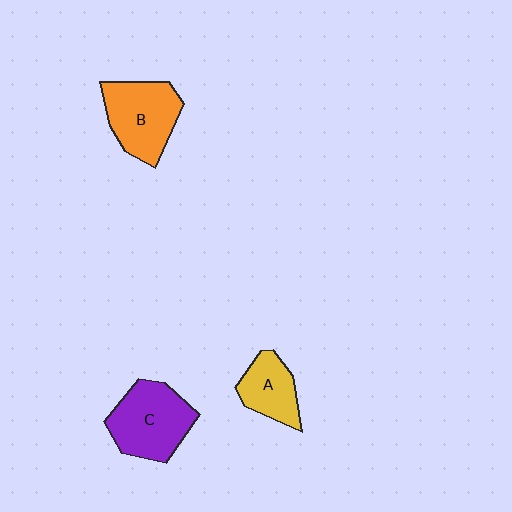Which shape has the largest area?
Shape C (purple).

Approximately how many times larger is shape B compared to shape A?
Approximately 1.5 times.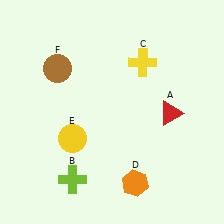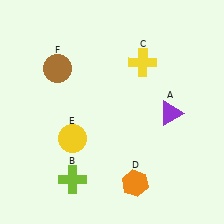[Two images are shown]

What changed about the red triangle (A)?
In Image 1, A is red. In Image 2, it changed to purple.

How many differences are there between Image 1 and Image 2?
There is 1 difference between the two images.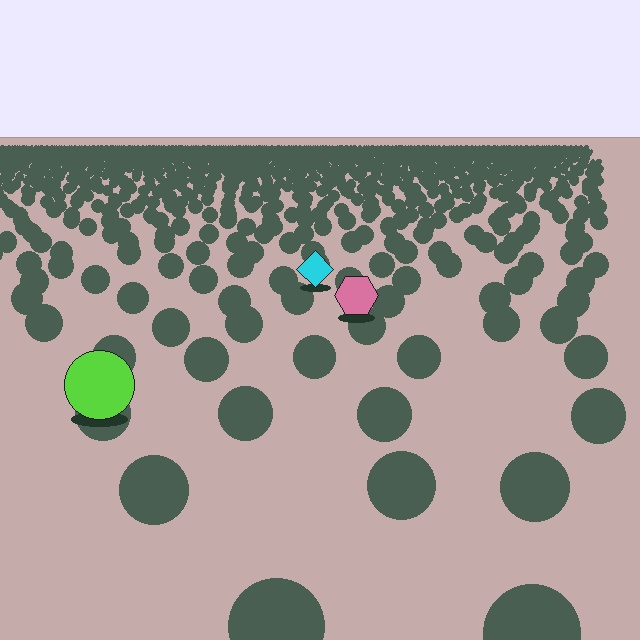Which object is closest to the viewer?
The lime circle is closest. The texture marks near it are larger and more spread out.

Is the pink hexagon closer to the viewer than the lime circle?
No. The lime circle is closer — you can tell from the texture gradient: the ground texture is coarser near it.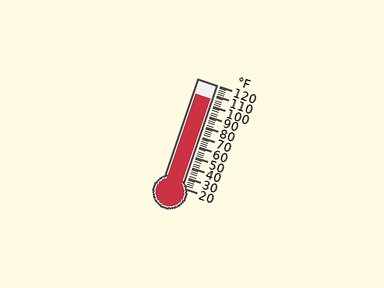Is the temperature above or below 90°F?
The temperature is above 90°F.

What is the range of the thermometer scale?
The thermometer scale ranges from 20°F to 120°F.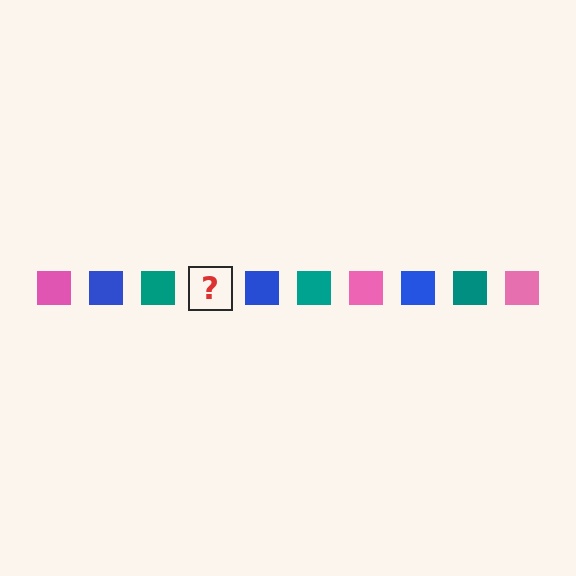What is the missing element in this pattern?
The missing element is a pink square.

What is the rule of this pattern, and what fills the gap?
The rule is that the pattern cycles through pink, blue, teal squares. The gap should be filled with a pink square.